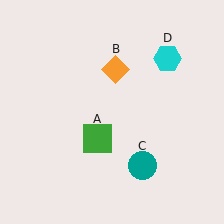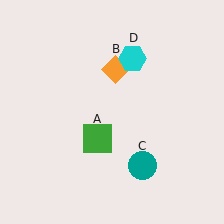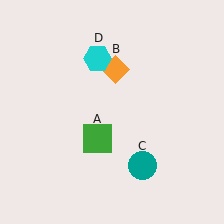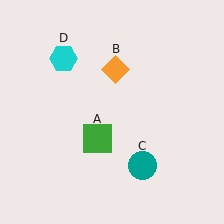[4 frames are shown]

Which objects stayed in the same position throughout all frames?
Green square (object A) and orange diamond (object B) and teal circle (object C) remained stationary.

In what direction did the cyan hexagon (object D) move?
The cyan hexagon (object D) moved left.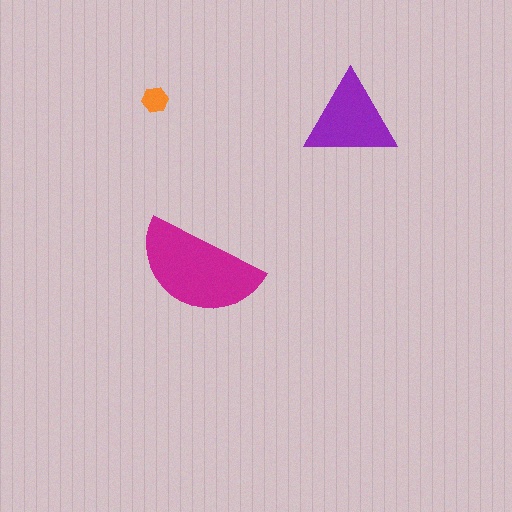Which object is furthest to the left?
The orange hexagon is leftmost.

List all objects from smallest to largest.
The orange hexagon, the purple triangle, the magenta semicircle.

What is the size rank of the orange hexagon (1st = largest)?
3rd.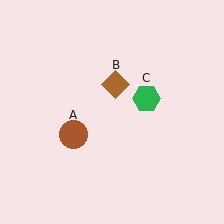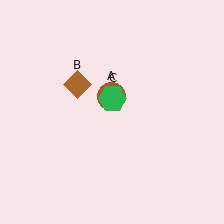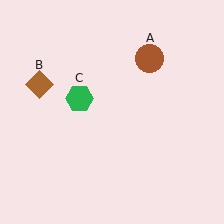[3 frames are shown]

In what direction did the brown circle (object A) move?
The brown circle (object A) moved up and to the right.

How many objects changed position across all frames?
3 objects changed position: brown circle (object A), brown diamond (object B), green hexagon (object C).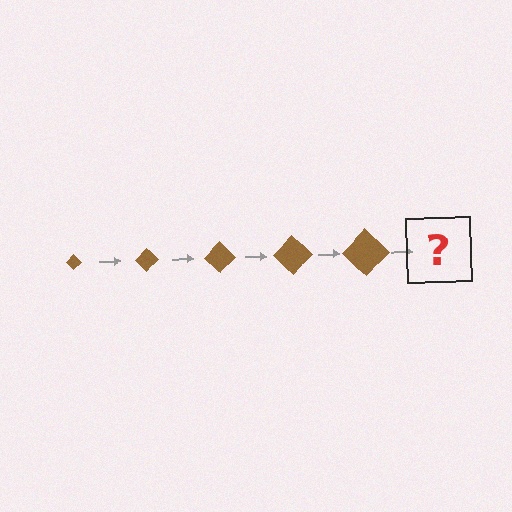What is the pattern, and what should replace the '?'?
The pattern is that the diamond gets progressively larger each step. The '?' should be a brown diamond, larger than the previous one.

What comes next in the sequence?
The next element should be a brown diamond, larger than the previous one.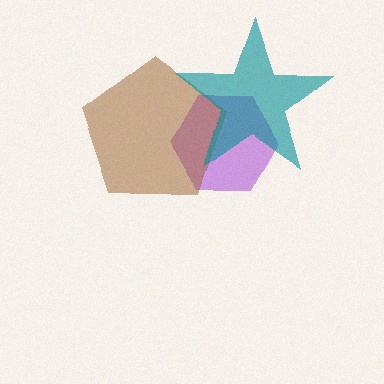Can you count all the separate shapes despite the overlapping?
Yes, there are 3 separate shapes.